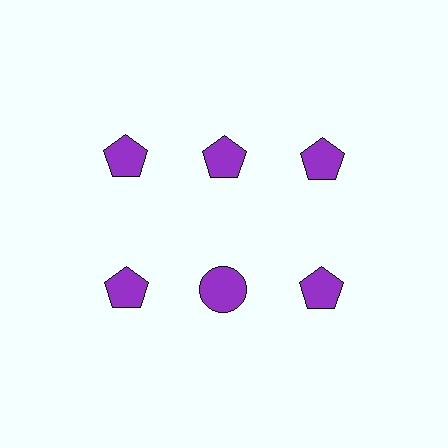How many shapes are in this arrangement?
There are 6 shapes arranged in a grid pattern.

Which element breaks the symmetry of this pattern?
The purple circle in the second row, second from left column breaks the symmetry. All other shapes are purple pentagons.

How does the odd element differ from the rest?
It has a different shape: circle instead of pentagon.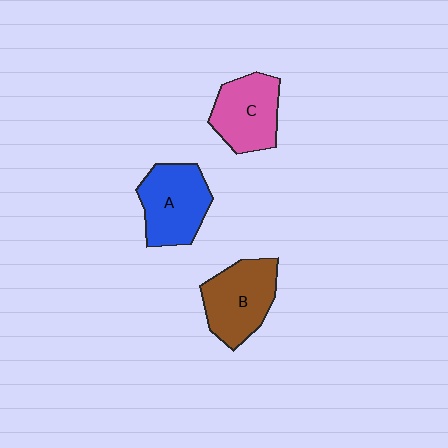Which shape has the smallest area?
Shape C (pink).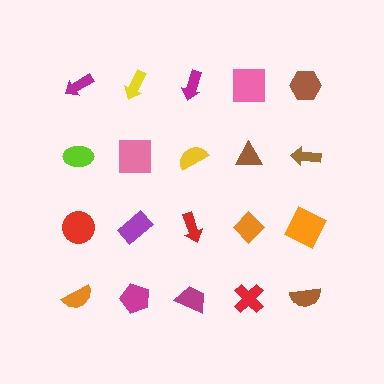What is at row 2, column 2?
A pink square.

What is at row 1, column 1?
A magenta arrow.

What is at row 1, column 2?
A yellow arrow.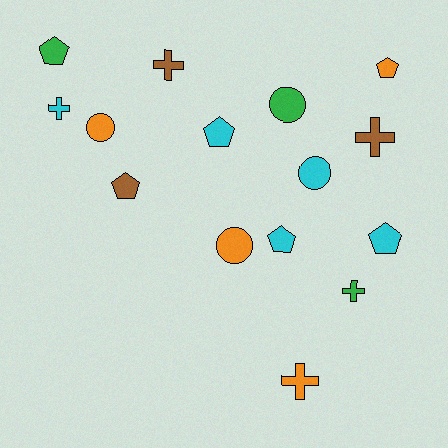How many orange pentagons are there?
There is 1 orange pentagon.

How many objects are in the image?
There are 15 objects.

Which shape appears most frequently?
Pentagon, with 6 objects.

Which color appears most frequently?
Cyan, with 5 objects.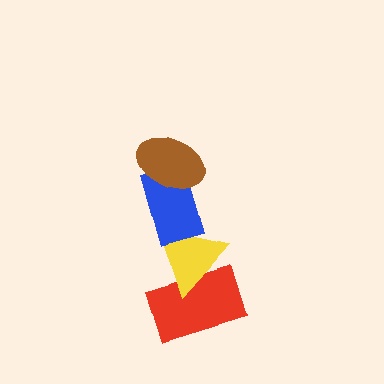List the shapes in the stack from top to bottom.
From top to bottom: the brown ellipse, the blue rectangle, the yellow triangle, the red rectangle.